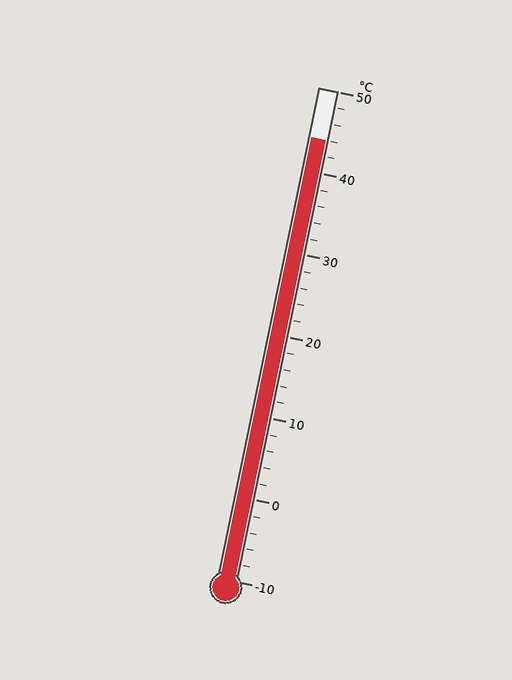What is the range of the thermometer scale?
The thermometer scale ranges from -10°C to 50°C.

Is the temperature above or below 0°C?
The temperature is above 0°C.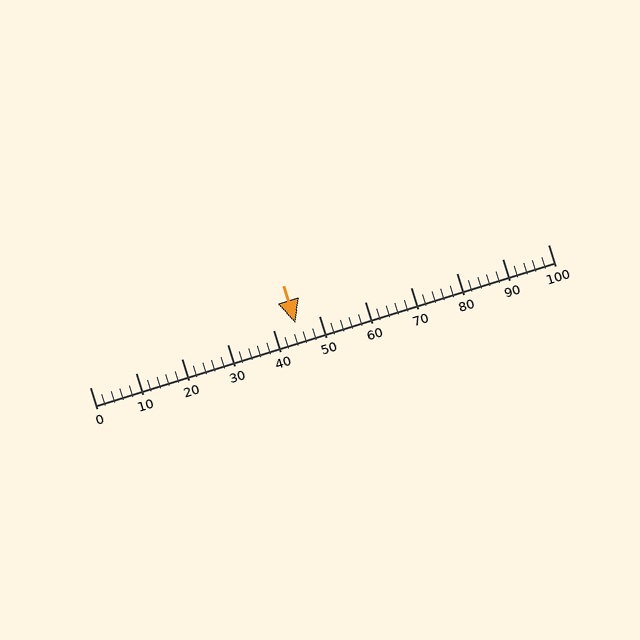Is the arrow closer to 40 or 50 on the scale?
The arrow is closer to 40.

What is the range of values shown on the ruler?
The ruler shows values from 0 to 100.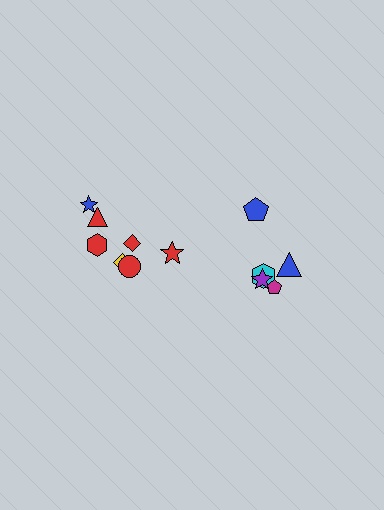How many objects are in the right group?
There are 5 objects.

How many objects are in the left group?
There are 7 objects.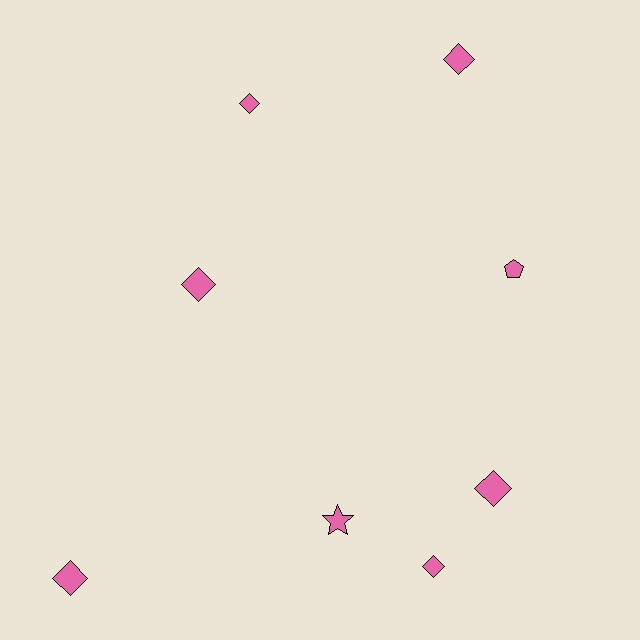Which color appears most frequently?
Pink, with 8 objects.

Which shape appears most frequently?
Diamond, with 6 objects.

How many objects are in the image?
There are 8 objects.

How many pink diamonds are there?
There are 6 pink diamonds.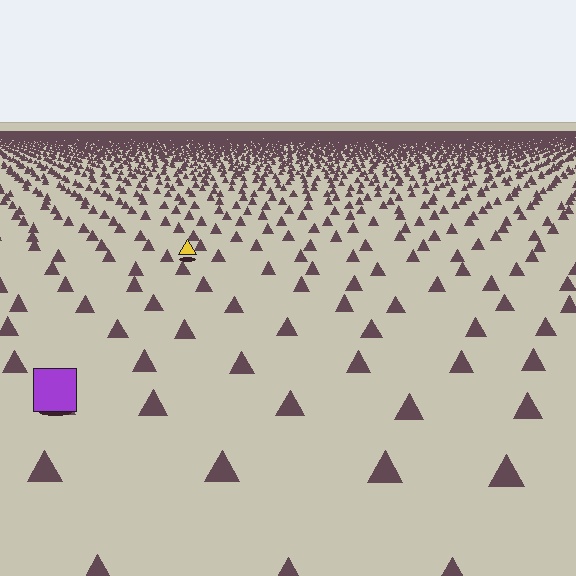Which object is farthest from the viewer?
The yellow triangle is farthest from the viewer. It appears smaller and the ground texture around it is denser.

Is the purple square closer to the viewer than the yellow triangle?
Yes. The purple square is closer — you can tell from the texture gradient: the ground texture is coarser near it.